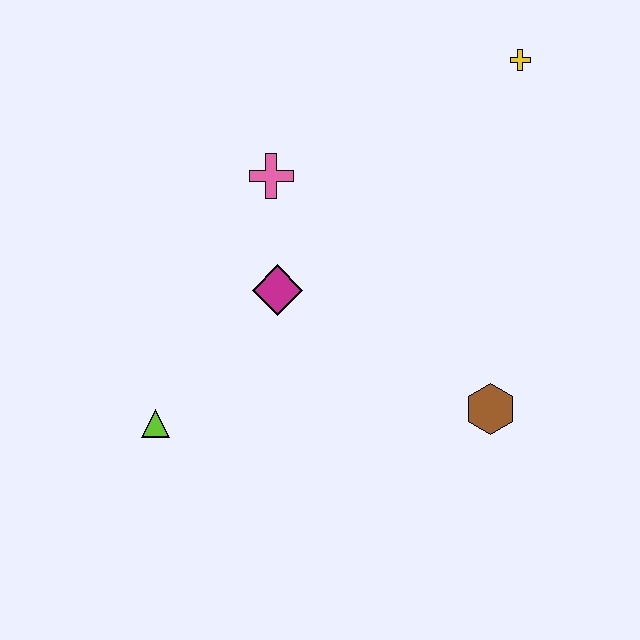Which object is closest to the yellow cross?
The pink cross is closest to the yellow cross.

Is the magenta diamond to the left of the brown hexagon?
Yes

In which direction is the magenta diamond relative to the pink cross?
The magenta diamond is below the pink cross.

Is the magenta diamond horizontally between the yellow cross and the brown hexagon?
No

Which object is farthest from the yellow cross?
The lime triangle is farthest from the yellow cross.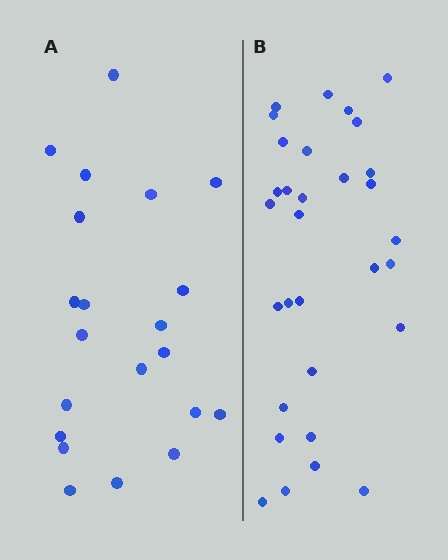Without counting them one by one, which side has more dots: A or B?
Region B (the right region) has more dots.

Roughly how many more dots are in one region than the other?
Region B has roughly 10 or so more dots than region A.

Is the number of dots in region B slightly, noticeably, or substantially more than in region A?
Region B has substantially more. The ratio is roughly 1.5 to 1.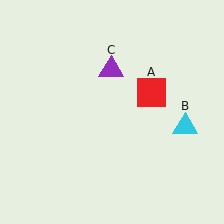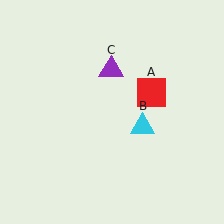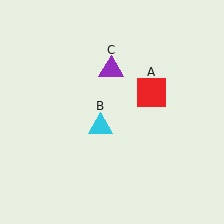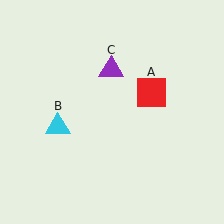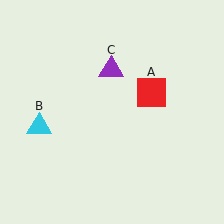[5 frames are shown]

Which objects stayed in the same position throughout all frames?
Red square (object A) and purple triangle (object C) remained stationary.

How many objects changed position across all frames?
1 object changed position: cyan triangle (object B).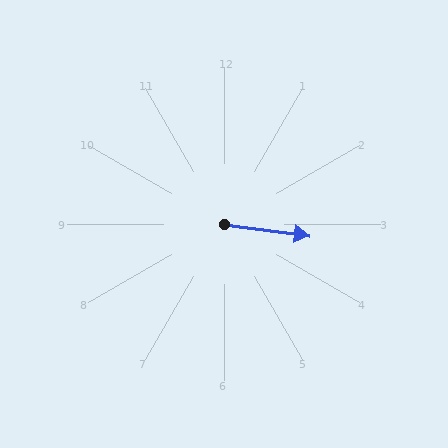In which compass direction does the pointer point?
East.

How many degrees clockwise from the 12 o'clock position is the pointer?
Approximately 98 degrees.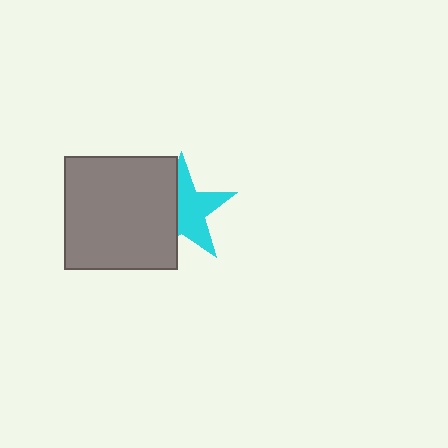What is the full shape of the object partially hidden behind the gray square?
The partially hidden object is a cyan star.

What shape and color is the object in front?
The object in front is a gray square.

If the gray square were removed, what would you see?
You would see the complete cyan star.